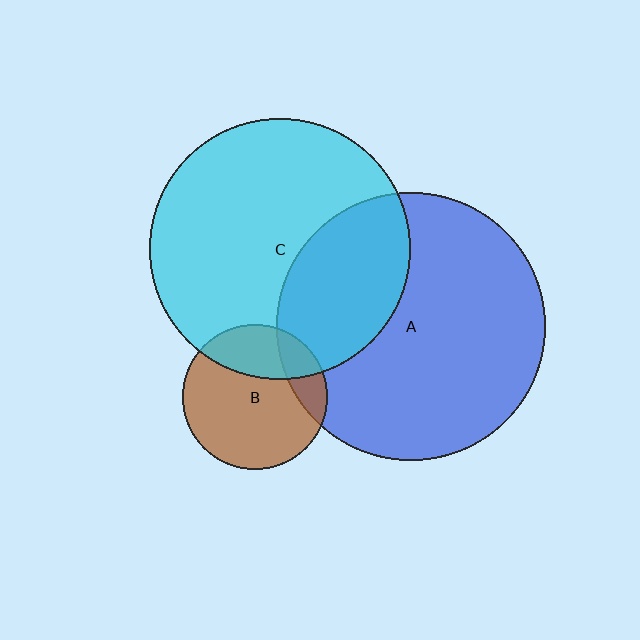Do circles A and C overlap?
Yes.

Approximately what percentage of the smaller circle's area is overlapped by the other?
Approximately 30%.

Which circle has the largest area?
Circle A (blue).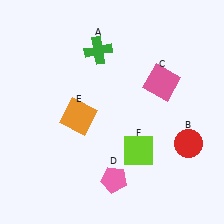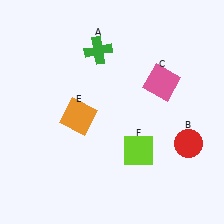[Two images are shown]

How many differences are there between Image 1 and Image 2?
There is 1 difference between the two images.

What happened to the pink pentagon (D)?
The pink pentagon (D) was removed in Image 2. It was in the bottom-right area of Image 1.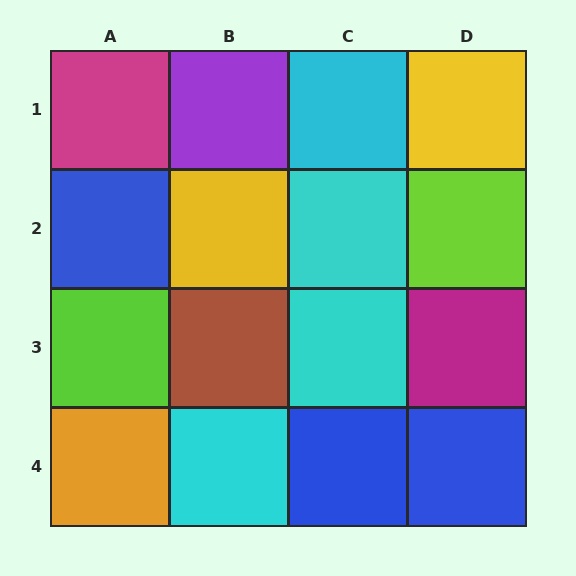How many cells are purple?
1 cell is purple.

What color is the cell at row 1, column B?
Purple.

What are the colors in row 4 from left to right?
Orange, cyan, blue, blue.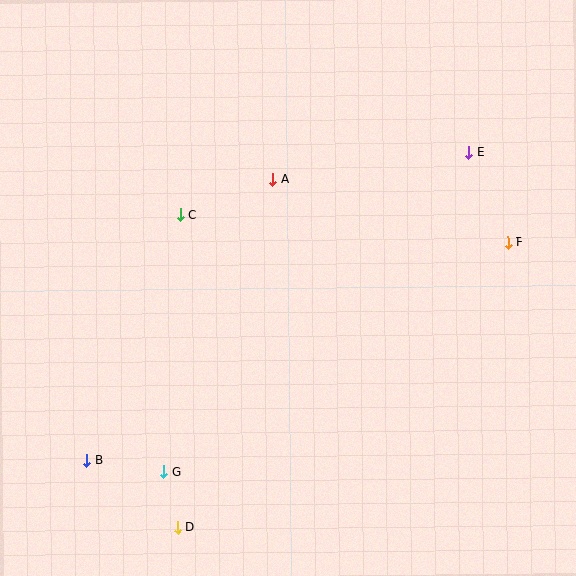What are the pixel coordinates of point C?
Point C is at (181, 215).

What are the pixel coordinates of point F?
Point F is at (508, 242).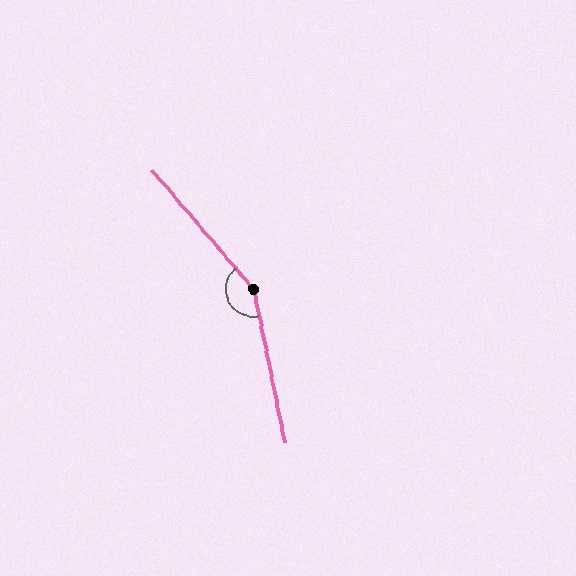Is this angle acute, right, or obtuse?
It is obtuse.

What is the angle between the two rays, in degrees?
Approximately 151 degrees.